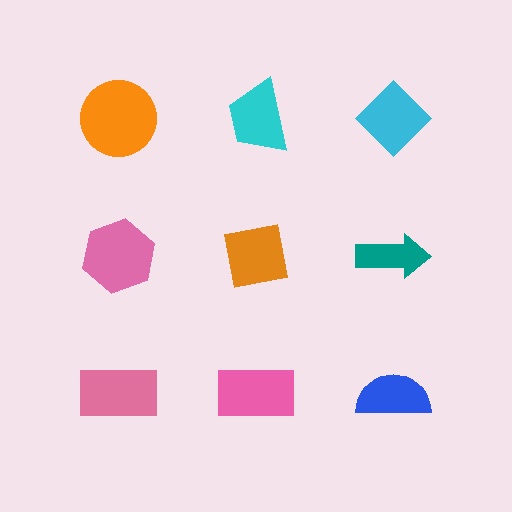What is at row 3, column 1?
A pink rectangle.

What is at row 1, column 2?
A cyan trapezoid.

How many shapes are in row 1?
3 shapes.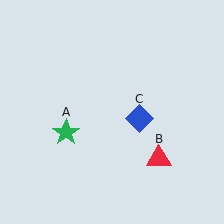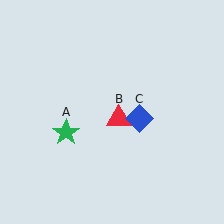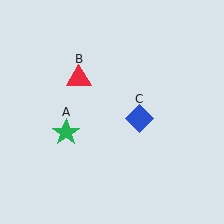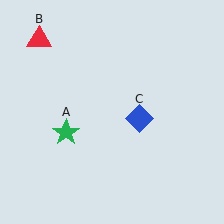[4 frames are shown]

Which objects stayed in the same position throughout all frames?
Green star (object A) and blue diamond (object C) remained stationary.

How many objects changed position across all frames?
1 object changed position: red triangle (object B).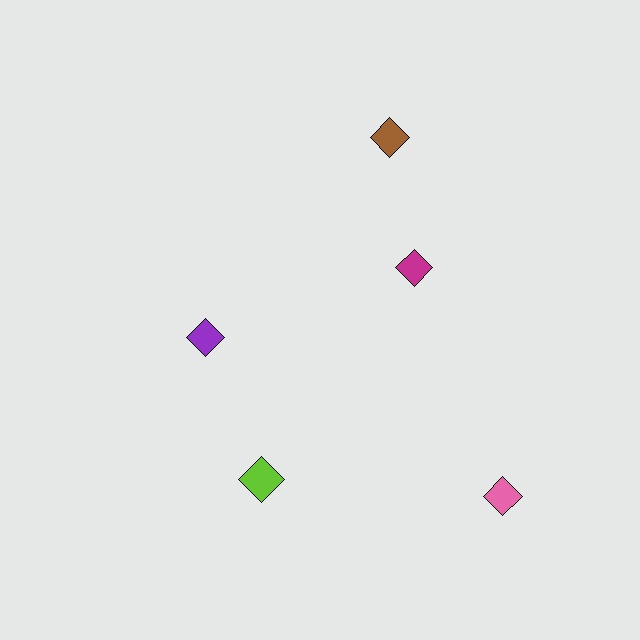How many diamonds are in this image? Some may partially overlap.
There are 5 diamonds.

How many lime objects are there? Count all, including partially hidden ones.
There is 1 lime object.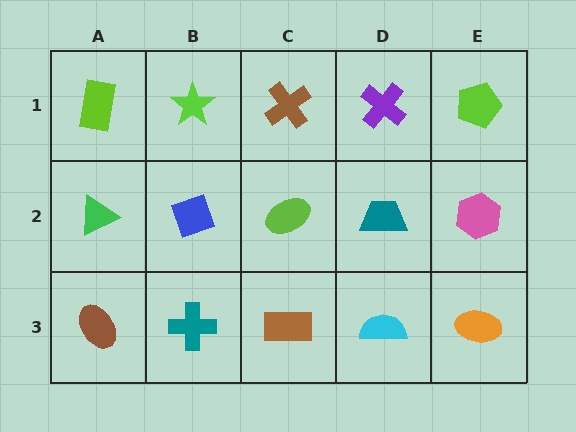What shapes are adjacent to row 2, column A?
A lime rectangle (row 1, column A), a brown ellipse (row 3, column A), a blue diamond (row 2, column B).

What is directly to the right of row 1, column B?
A brown cross.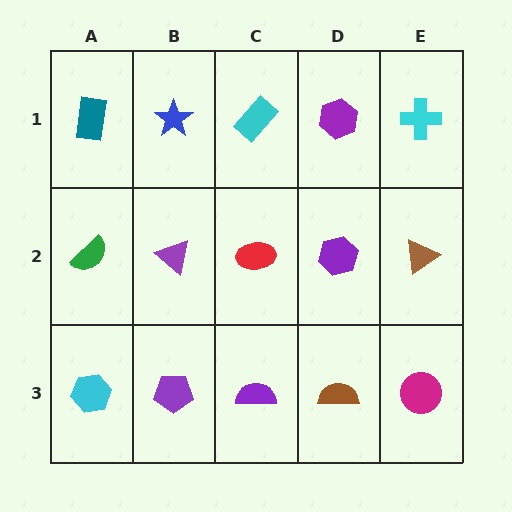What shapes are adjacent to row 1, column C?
A red ellipse (row 2, column C), a blue star (row 1, column B), a purple hexagon (row 1, column D).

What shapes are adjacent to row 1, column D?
A purple hexagon (row 2, column D), a cyan rectangle (row 1, column C), a cyan cross (row 1, column E).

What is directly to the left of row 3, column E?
A brown semicircle.